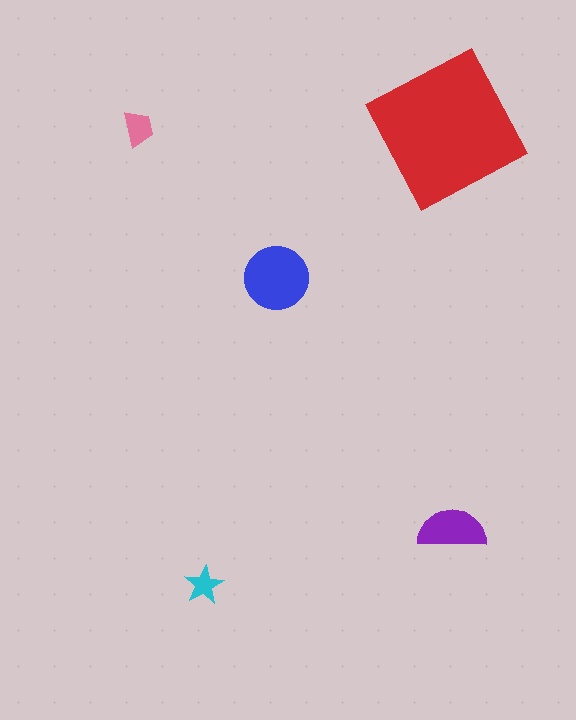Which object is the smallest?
The cyan star.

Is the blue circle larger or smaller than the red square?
Smaller.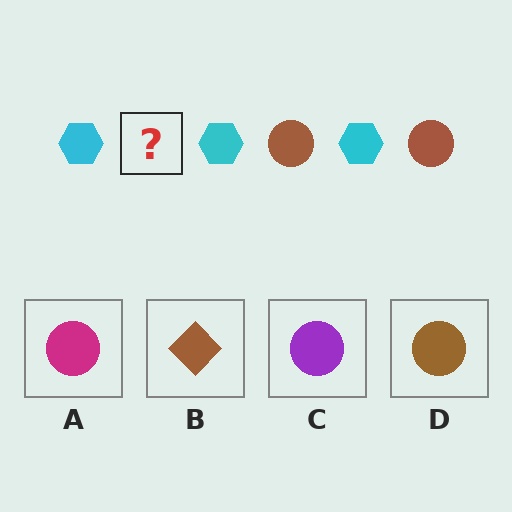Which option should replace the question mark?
Option D.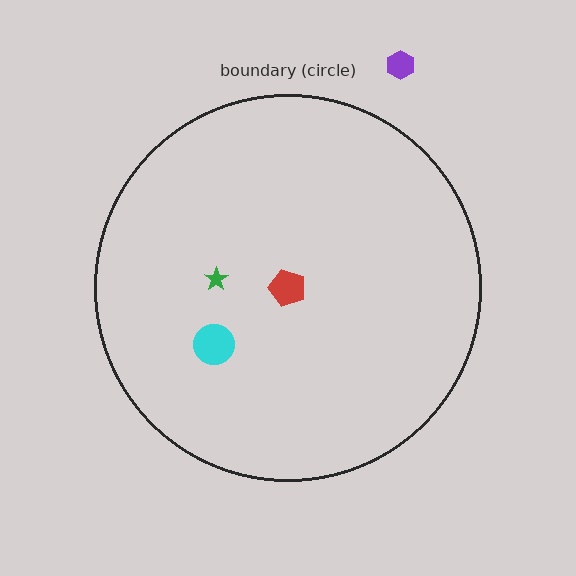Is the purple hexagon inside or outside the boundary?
Outside.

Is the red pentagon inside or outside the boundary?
Inside.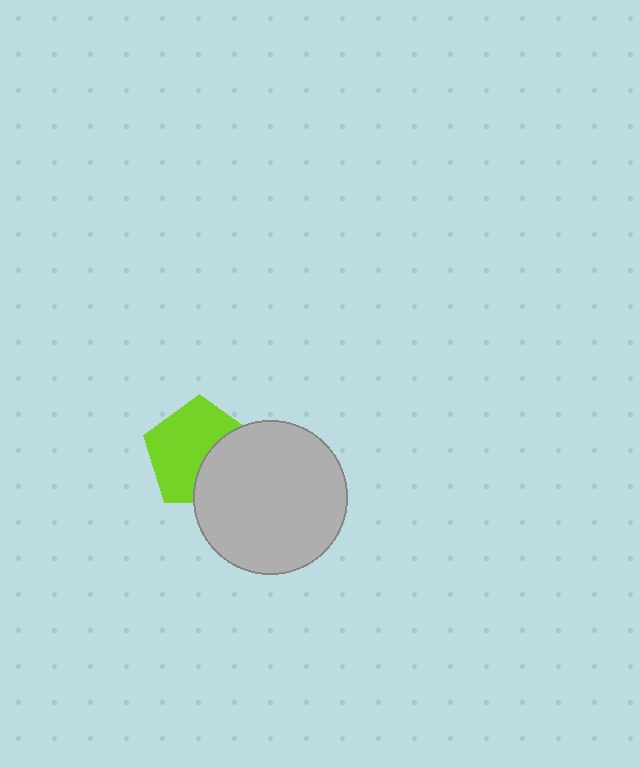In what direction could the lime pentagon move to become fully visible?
The lime pentagon could move left. That would shift it out from behind the light gray circle entirely.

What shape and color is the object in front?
The object in front is a light gray circle.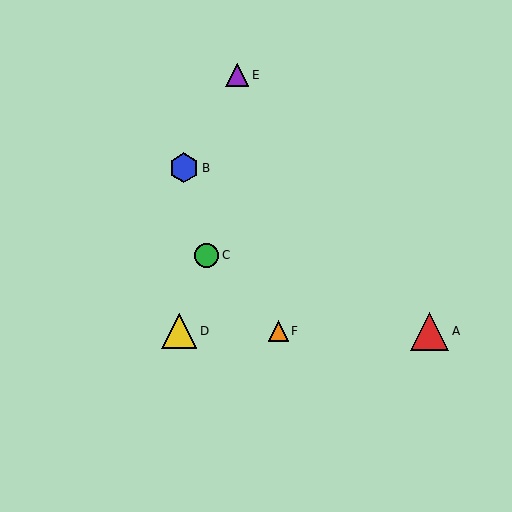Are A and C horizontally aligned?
No, A is at y≈331 and C is at y≈255.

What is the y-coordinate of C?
Object C is at y≈255.